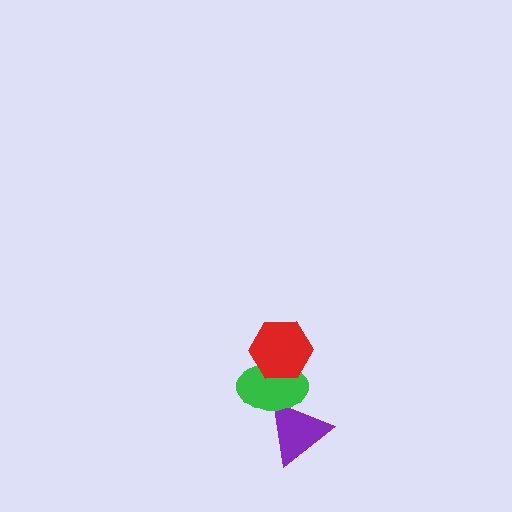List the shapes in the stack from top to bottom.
From top to bottom: the red hexagon, the green ellipse, the purple triangle.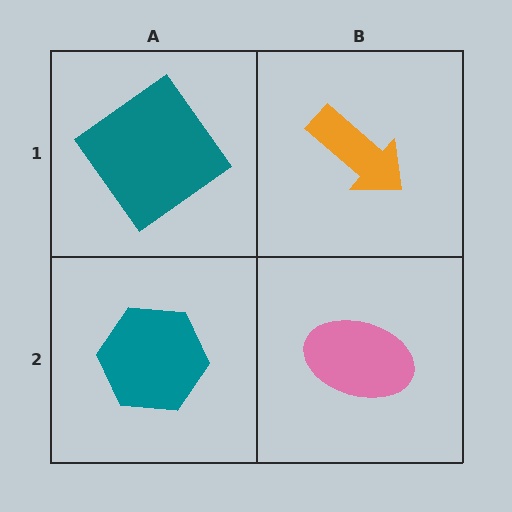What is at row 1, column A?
A teal diamond.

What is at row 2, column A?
A teal hexagon.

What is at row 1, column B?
An orange arrow.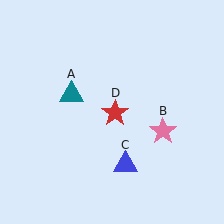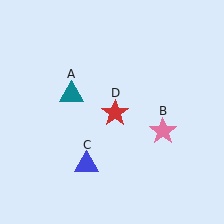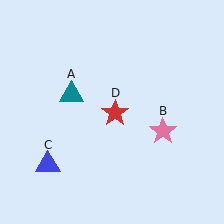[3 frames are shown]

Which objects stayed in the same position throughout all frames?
Teal triangle (object A) and pink star (object B) and red star (object D) remained stationary.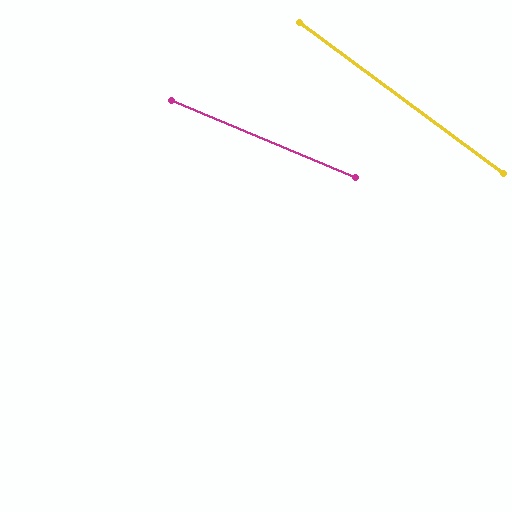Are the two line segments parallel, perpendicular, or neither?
Neither parallel nor perpendicular — they differ by about 14°.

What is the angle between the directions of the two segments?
Approximately 14 degrees.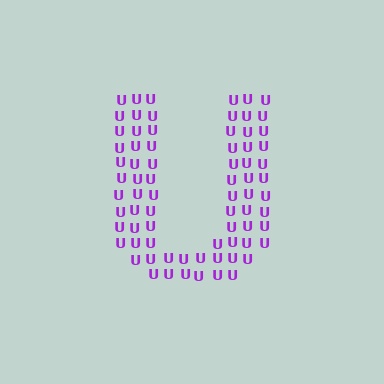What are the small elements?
The small elements are letter U's.